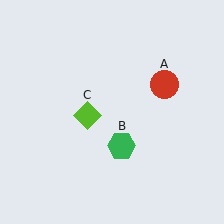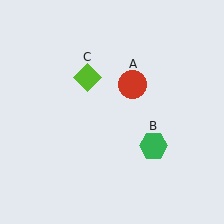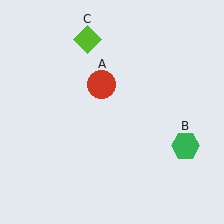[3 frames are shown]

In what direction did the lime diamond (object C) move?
The lime diamond (object C) moved up.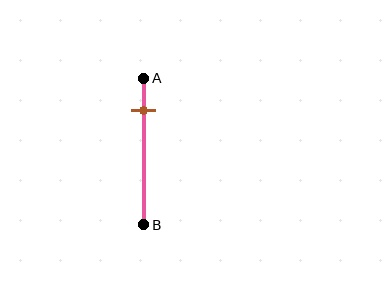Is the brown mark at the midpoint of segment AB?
No, the mark is at about 20% from A, not at the 50% midpoint.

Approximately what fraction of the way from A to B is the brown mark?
The brown mark is approximately 20% of the way from A to B.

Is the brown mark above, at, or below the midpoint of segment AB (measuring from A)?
The brown mark is above the midpoint of segment AB.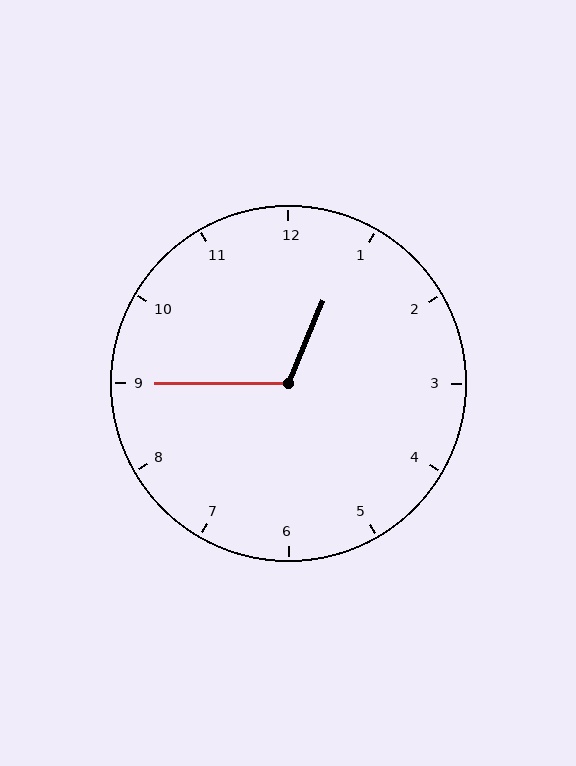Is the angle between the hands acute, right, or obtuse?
It is obtuse.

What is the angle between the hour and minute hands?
Approximately 112 degrees.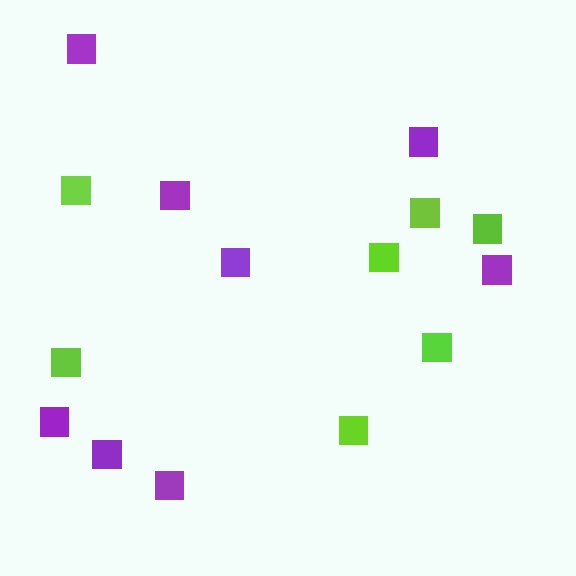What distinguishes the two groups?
There are 2 groups: one group of lime squares (7) and one group of purple squares (8).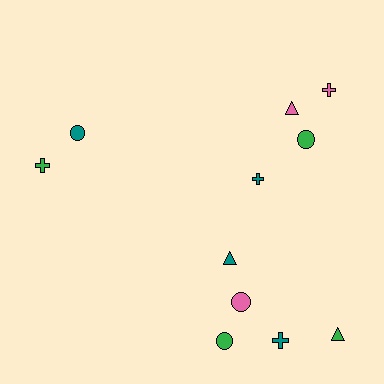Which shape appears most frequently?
Cross, with 4 objects.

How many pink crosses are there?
There is 1 pink cross.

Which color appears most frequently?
Teal, with 4 objects.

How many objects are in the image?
There are 11 objects.